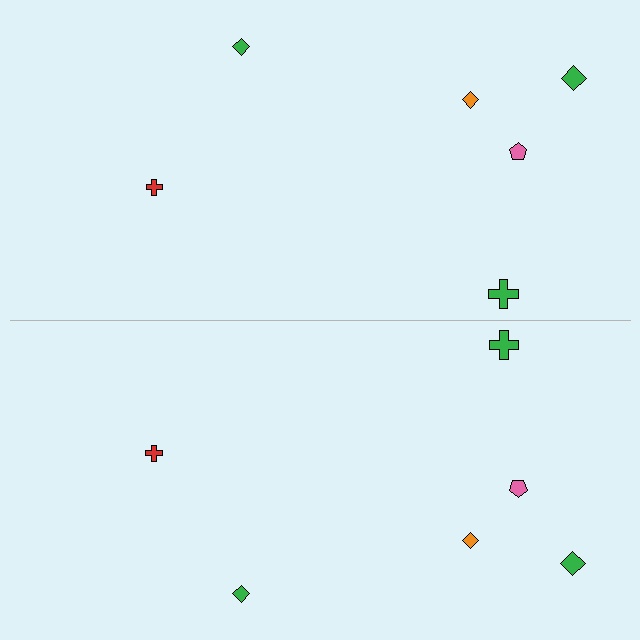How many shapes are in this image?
There are 12 shapes in this image.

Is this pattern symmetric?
Yes, this pattern has bilateral (reflection) symmetry.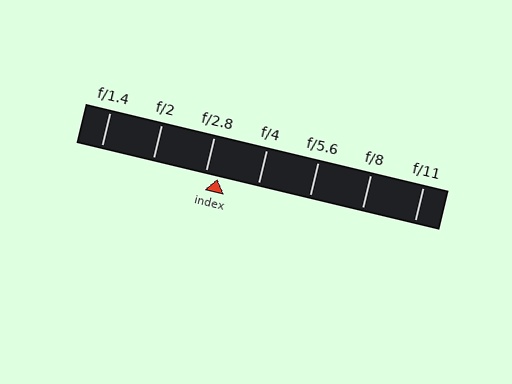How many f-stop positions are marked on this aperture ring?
There are 7 f-stop positions marked.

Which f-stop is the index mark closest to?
The index mark is closest to f/2.8.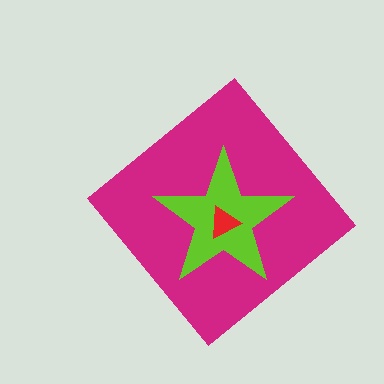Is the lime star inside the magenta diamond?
Yes.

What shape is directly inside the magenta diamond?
The lime star.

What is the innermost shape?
The red triangle.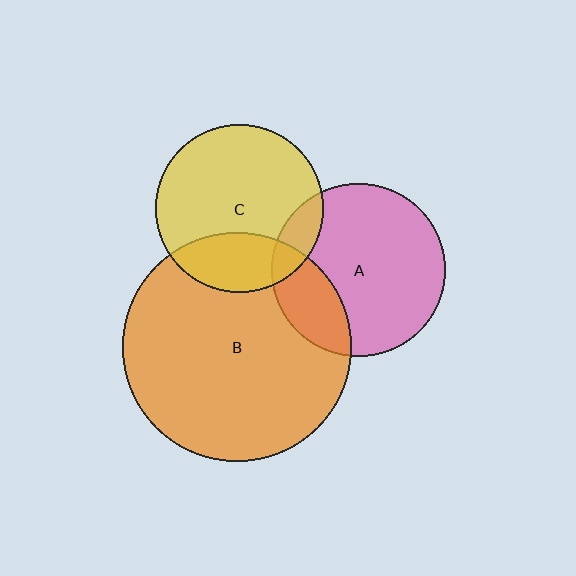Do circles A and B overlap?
Yes.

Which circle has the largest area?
Circle B (orange).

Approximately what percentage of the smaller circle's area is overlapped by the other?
Approximately 25%.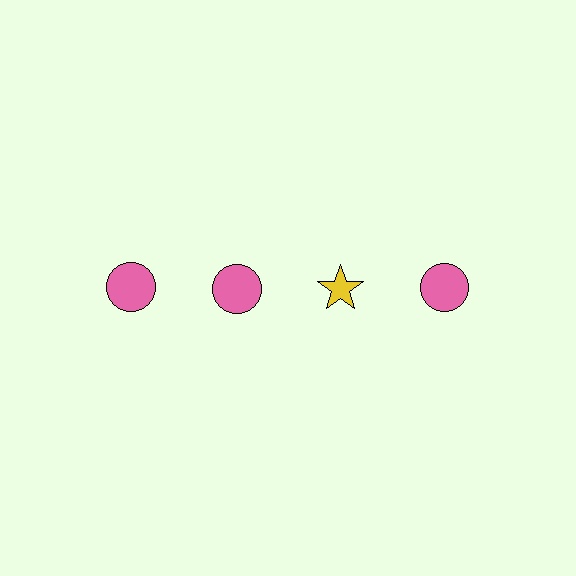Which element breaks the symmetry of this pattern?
The yellow star in the top row, center column breaks the symmetry. All other shapes are pink circles.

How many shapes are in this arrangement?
There are 4 shapes arranged in a grid pattern.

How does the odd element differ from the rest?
It differs in both color (yellow instead of pink) and shape (star instead of circle).